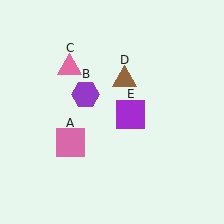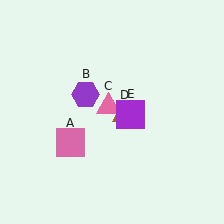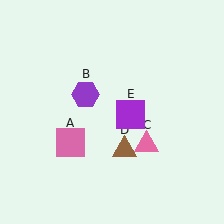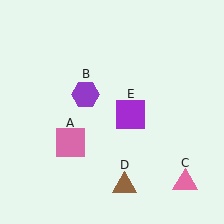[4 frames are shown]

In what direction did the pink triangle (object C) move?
The pink triangle (object C) moved down and to the right.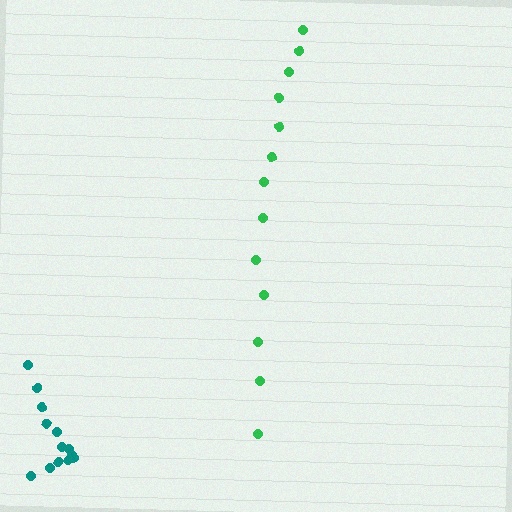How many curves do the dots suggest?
There are 2 distinct paths.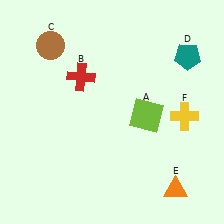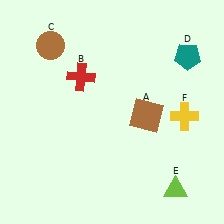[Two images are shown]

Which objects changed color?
A changed from lime to brown. E changed from orange to lime.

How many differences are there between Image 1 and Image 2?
There are 2 differences between the two images.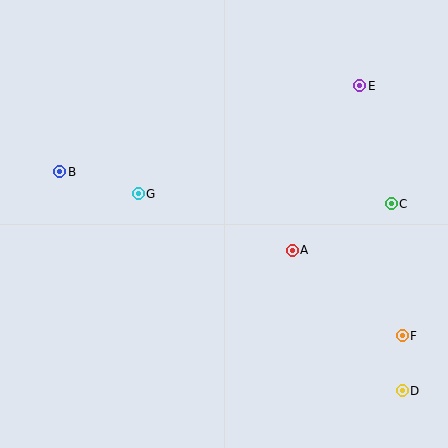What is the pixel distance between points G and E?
The distance between G and E is 246 pixels.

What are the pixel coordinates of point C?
Point C is at (391, 204).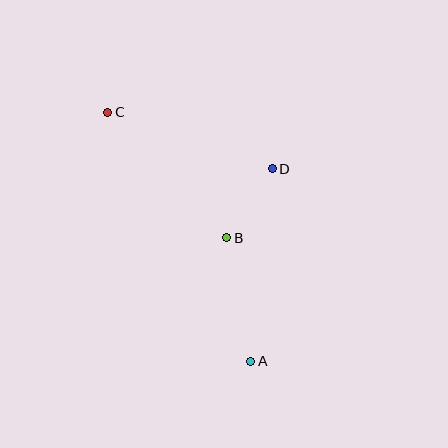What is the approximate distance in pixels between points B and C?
The distance between B and C is approximately 173 pixels.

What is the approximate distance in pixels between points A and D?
The distance between A and D is approximately 194 pixels.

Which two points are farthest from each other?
Points A and C are farthest from each other.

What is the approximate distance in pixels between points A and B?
The distance between A and B is approximately 126 pixels.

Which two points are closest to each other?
Points B and D are closest to each other.